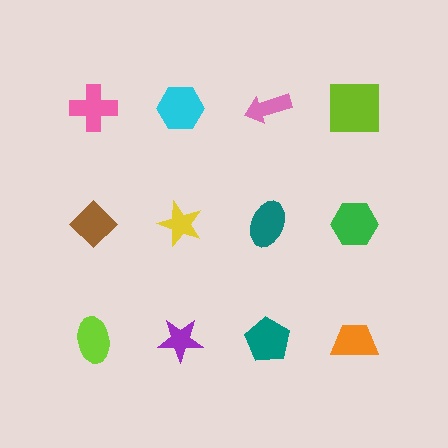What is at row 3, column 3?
A teal pentagon.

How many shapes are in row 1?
4 shapes.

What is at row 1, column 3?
A pink arrow.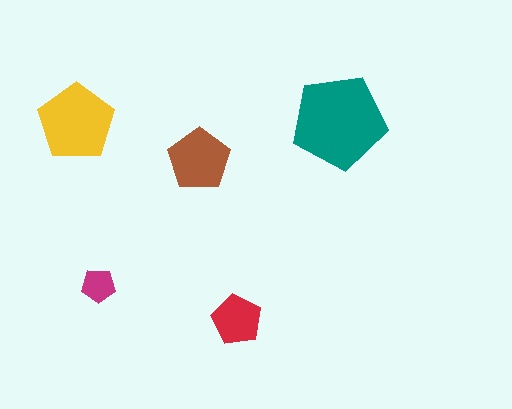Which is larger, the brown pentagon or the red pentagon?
The brown one.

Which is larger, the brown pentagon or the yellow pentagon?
The yellow one.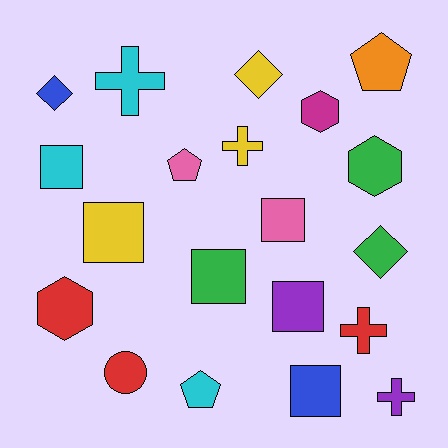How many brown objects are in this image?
There are no brown objects.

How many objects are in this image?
There are 20 objects.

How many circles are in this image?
There is 1 circle.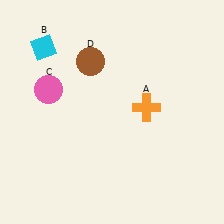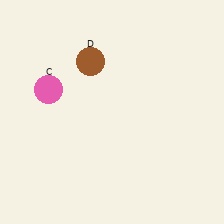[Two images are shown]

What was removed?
The orange cross (A), the cyan diamond (B) were removed in Image 2.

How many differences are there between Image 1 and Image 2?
There are 2 differences between the two images.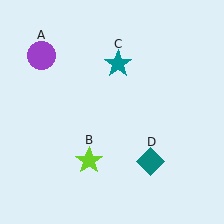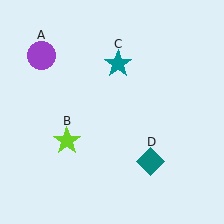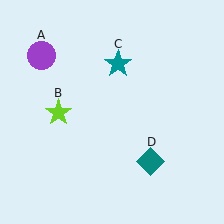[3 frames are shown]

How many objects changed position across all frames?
1 object changed position: lime star (object B).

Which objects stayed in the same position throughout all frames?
Purple circle (object A) and teal star (object C) and teal diamond (object D) remained stationary.